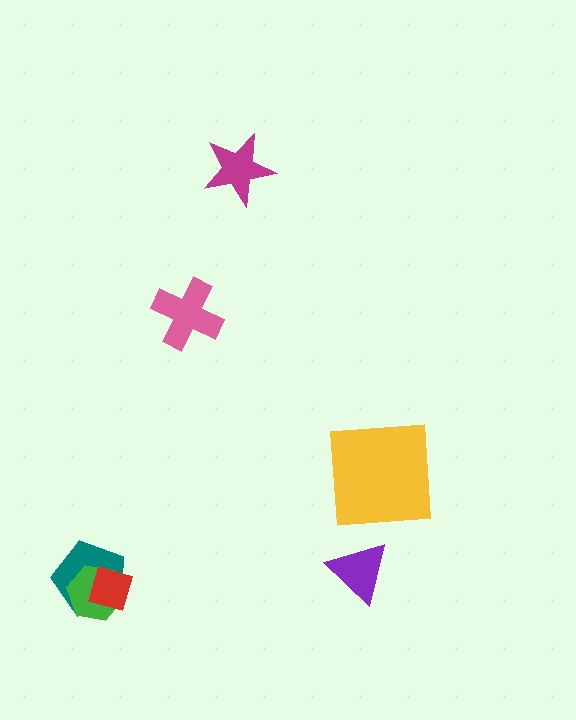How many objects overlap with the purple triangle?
0 objects overlap with the purple triangle.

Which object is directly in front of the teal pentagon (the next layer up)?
The green hexagon is directly in front of the teal pentagon.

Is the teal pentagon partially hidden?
Yes, it is partially covered by another shape.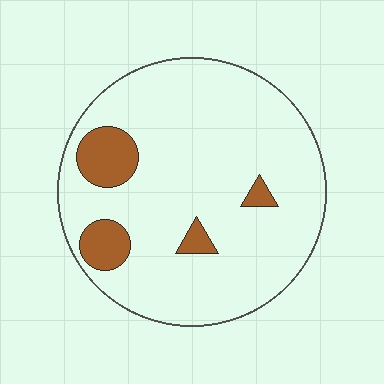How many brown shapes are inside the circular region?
4.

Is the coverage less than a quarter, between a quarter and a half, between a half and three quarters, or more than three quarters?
Less than a quarter.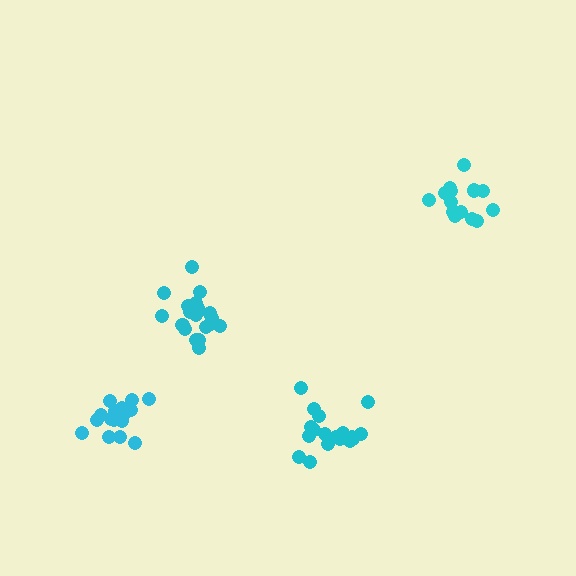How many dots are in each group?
Group 1: 19 dots, Group 2: 18 dots, Group 3: 18 dots, Group 4: 14 dots (69 total).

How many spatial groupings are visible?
There are 4 spatial groupings.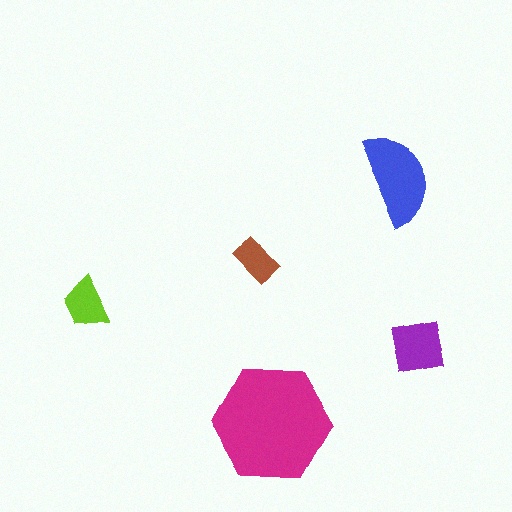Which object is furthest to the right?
The purple square is rightmost.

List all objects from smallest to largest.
The brown rectangle, the lime trapezoid, the purple square, the blue semicircle, the magenta hexagon.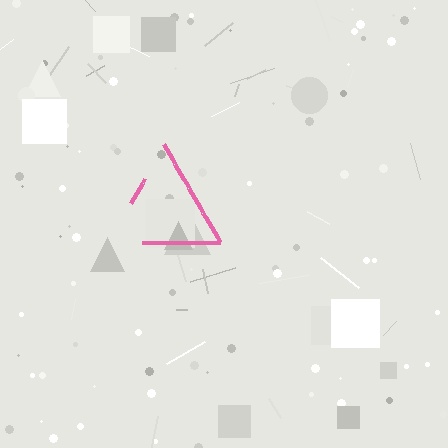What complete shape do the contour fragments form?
The contour fragments form a triangle.